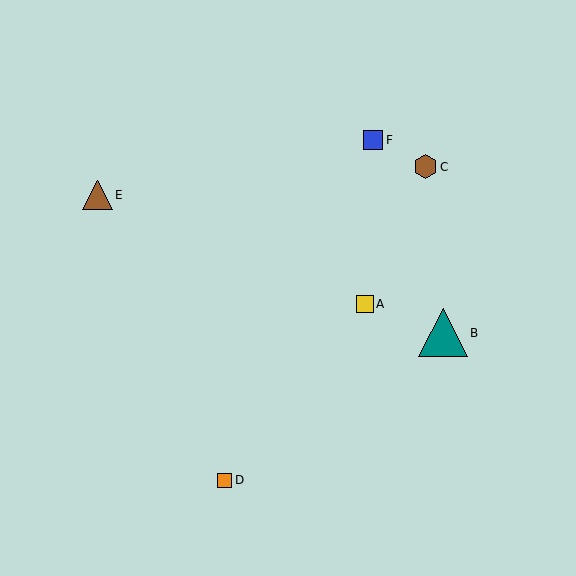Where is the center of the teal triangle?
The center of the teal triangle is at (443, 333).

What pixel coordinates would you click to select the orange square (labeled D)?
Click at (225, 480) to select the orange square D.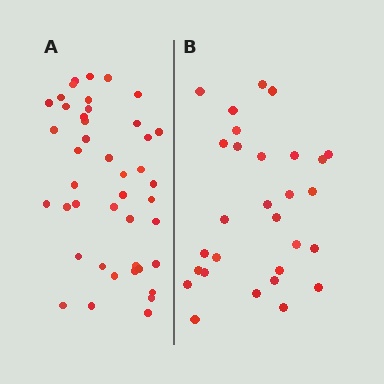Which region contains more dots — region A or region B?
Region A (the left region) has more dots.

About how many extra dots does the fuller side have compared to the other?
Region A has approximately 15 more dots than region B.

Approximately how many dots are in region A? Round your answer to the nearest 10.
About 40 dots. (The exact count is 43, which rounds to 40.)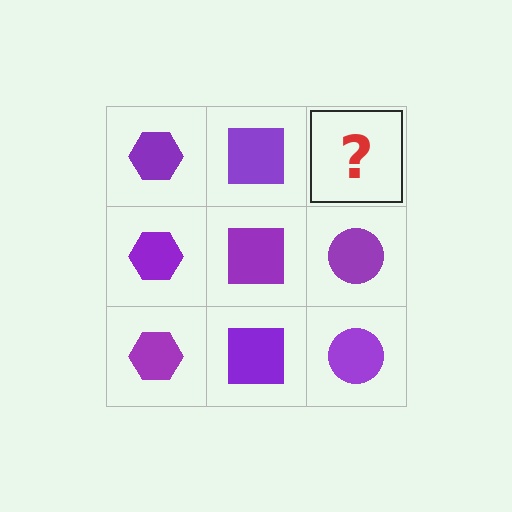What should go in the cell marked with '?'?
The missing cell should contain a purple circle.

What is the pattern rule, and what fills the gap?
The rule is that each column has a consistent shape. The gap should be filled with a purple circle.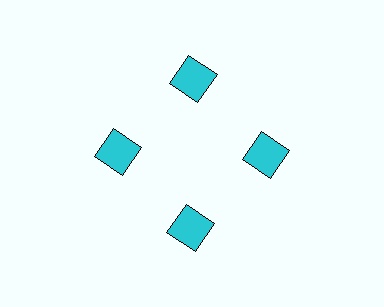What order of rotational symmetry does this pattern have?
This pattern has 4-fold rotational symmetry.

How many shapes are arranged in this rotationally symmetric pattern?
There are 4 shapes, arranged in 4 groups of 1.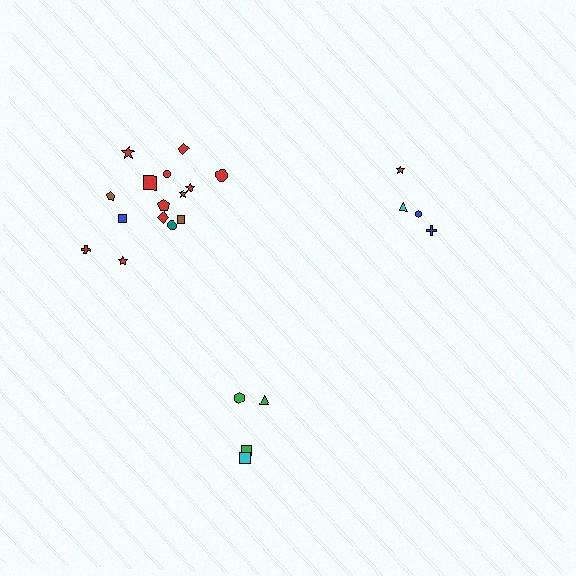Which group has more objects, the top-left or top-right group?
The top-left group.